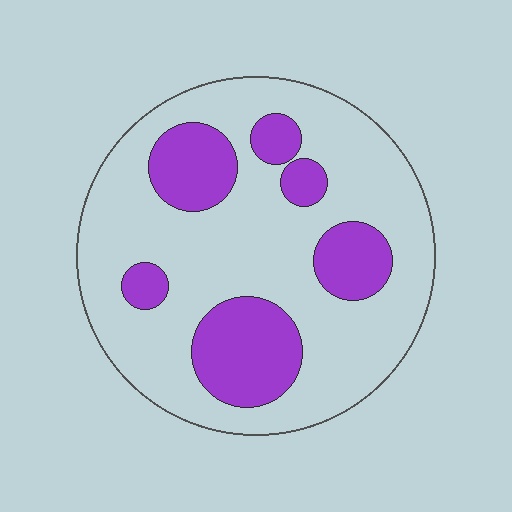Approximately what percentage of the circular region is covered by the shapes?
Approximately 25%.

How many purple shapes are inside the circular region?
6.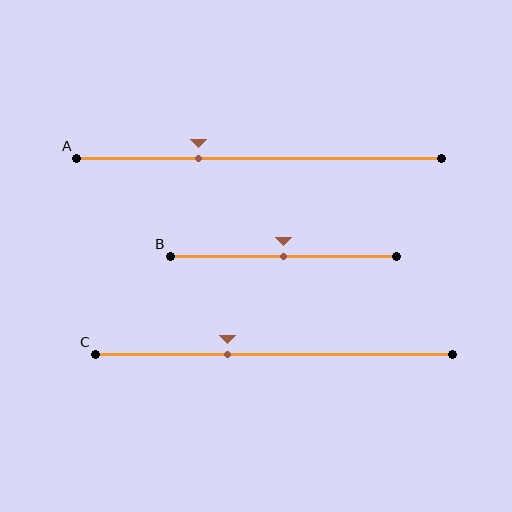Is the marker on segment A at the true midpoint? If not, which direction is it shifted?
No, the marker on segment A is shifted to the left by about 17% of the segment length.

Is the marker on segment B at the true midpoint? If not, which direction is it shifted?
Yes, the marker on segment B is at the true midpoint.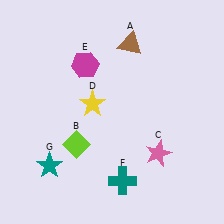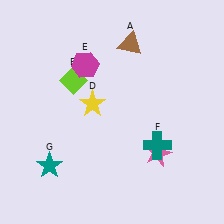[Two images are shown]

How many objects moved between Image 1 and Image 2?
2 objects moved between the two images.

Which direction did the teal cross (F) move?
The teal cross (F) moved up.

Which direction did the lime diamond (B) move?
The lime diamond (B) moved up.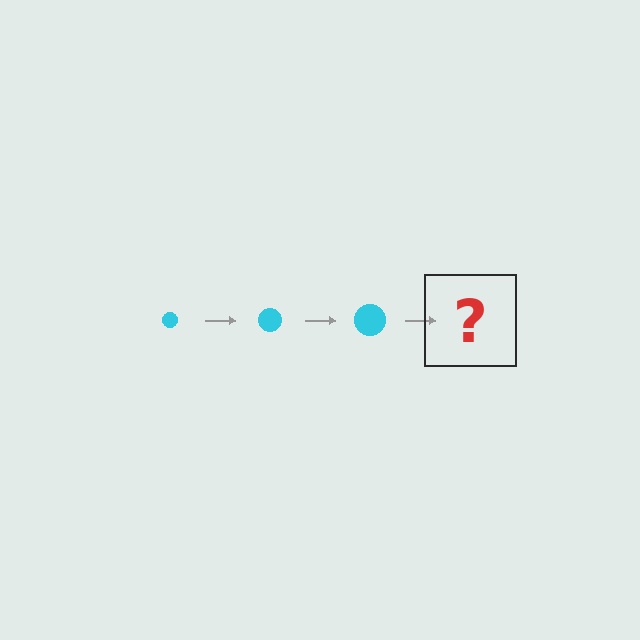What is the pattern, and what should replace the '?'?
The pattern is that the circle gets progressively larger each step. The '?' should be a cyan circle, larger than the previous one.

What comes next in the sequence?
The next element should be a cyan circle, larger than the previous one.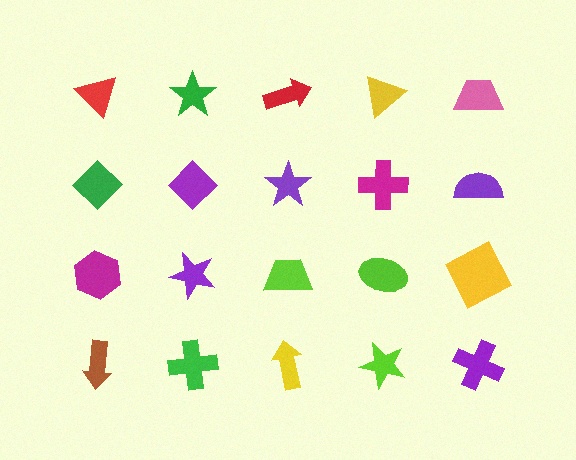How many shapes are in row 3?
5 shapes.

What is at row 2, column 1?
A green diamond.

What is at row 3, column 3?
A lime trapezoid.